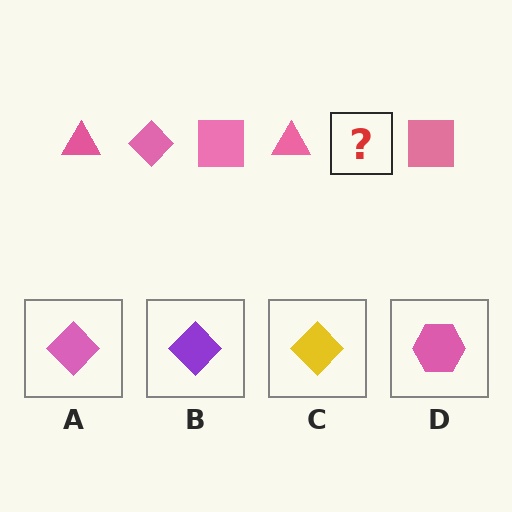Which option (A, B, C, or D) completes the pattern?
A.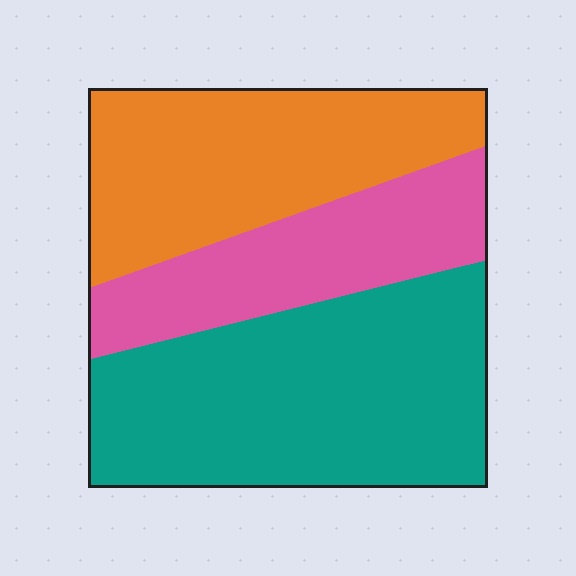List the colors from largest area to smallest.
From largest to smallest: teal, orange, pink.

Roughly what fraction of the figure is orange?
Orange covers 32% of the figure.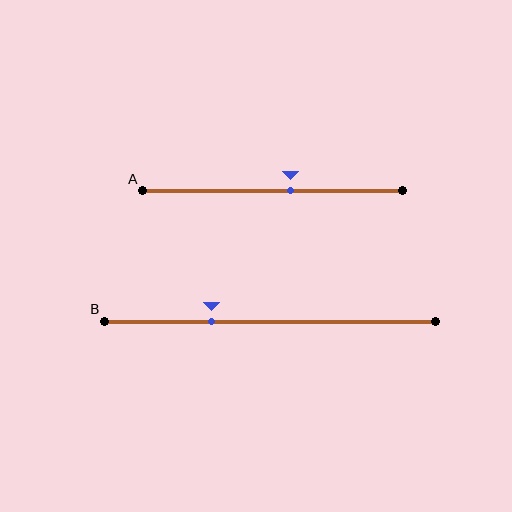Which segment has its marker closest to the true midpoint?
Segment A has its marker closest to the true midpoint.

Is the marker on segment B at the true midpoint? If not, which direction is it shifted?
No, the marker on segment B is shifted to the left by about 18% of the segment length.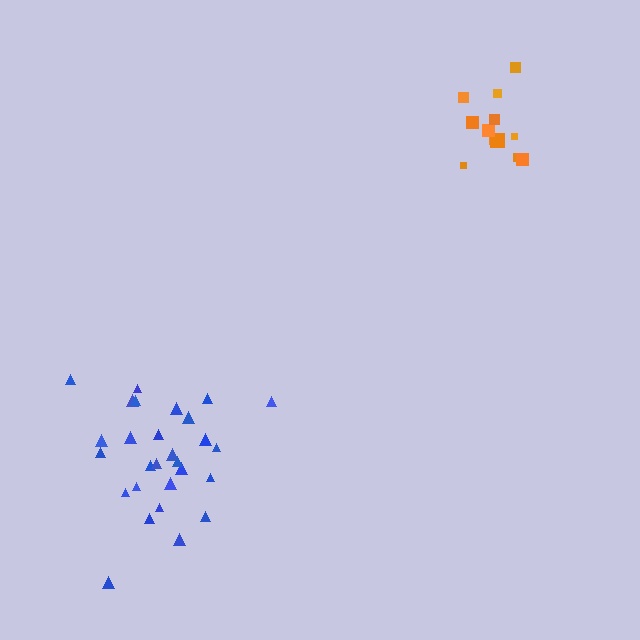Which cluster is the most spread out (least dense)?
Blue.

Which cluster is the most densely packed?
Orange.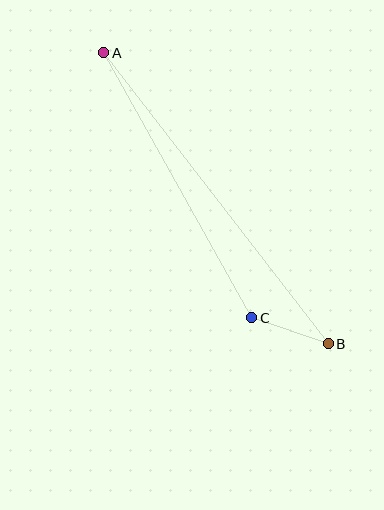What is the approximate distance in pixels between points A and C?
The distance between A and C is approximately 304 pixels.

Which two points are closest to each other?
Points B and C are closest to each other.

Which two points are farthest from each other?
Points A and B are farthest from each other.